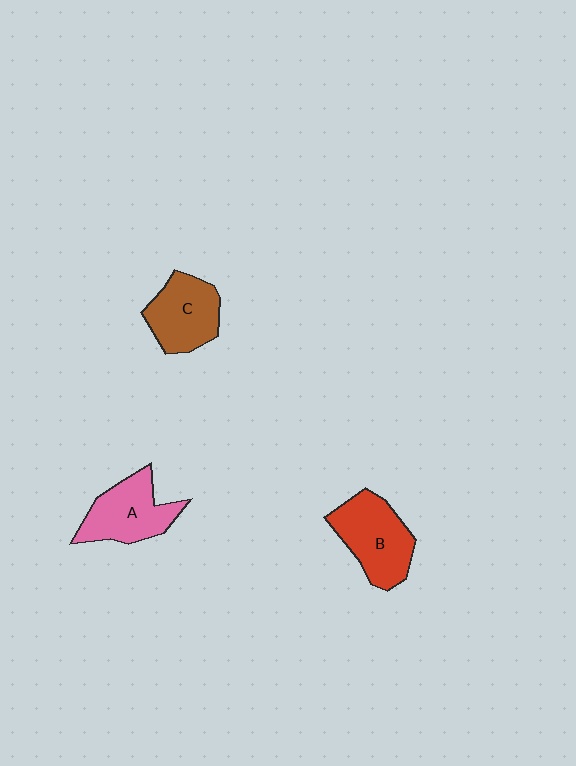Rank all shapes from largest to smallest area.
From largest to smallest: B (red), A (pink), C (brown).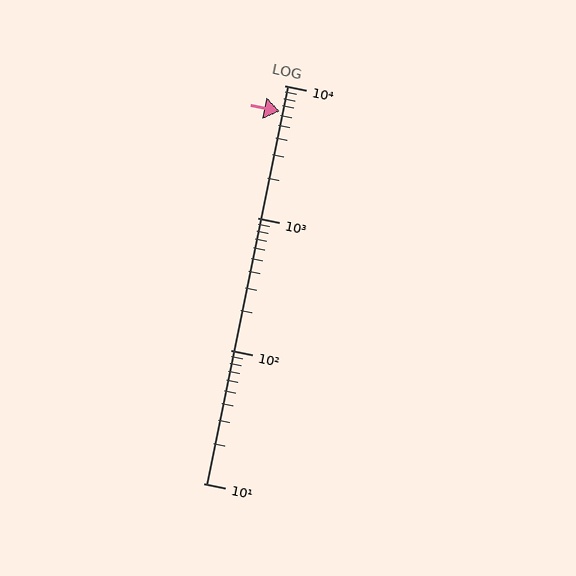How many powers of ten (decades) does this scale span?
The scale spans 3 decades, from 10 to 10000.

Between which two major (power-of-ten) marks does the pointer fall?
The pointer is between 1000 and 10000.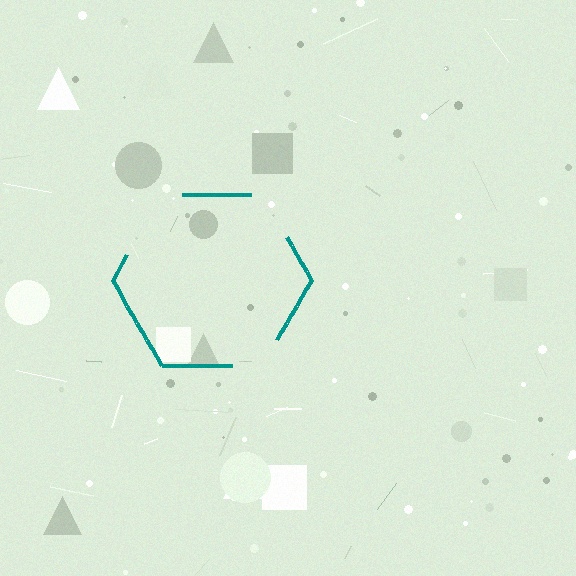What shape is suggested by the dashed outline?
The dashed outline suggests a hexagon.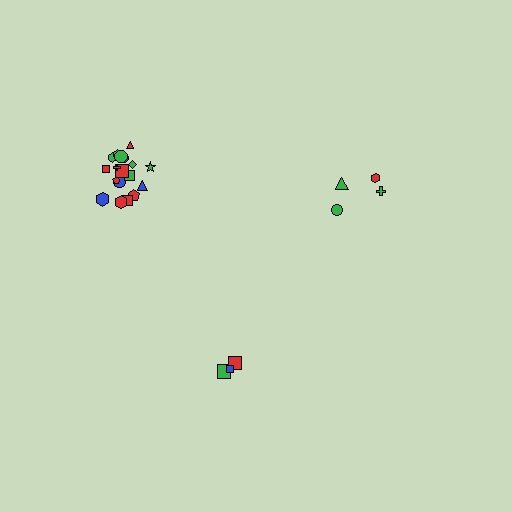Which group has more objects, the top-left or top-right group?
The top-left group.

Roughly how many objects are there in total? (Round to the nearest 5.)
Roughly 25 objects in total.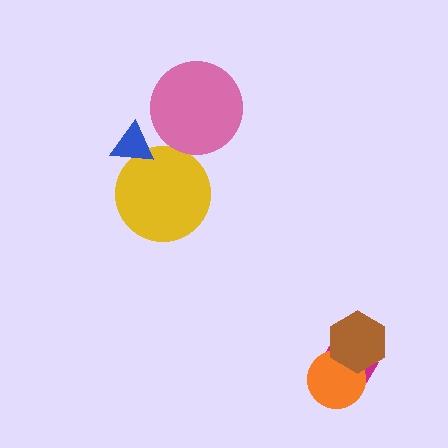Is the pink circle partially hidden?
No, no other shape covers it.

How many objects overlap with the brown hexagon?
2 objects overlap with the brown hexagon.